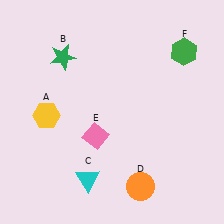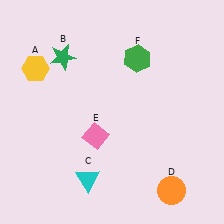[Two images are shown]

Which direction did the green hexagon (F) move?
The green hexagon (F) moved left.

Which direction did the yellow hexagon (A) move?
The yellow hexagon (A) moved up.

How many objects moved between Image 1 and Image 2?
3 objects moved between the two images.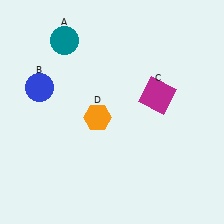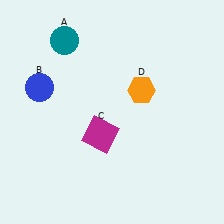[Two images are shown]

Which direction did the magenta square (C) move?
The magenta square (C) moved left.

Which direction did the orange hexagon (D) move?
The orange hexagon (D) moved right.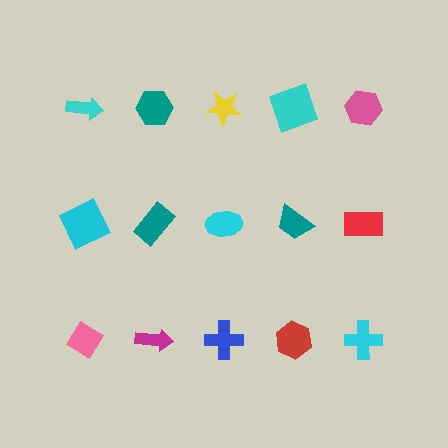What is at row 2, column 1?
A cyan square.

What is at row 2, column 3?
A cyan ellipse.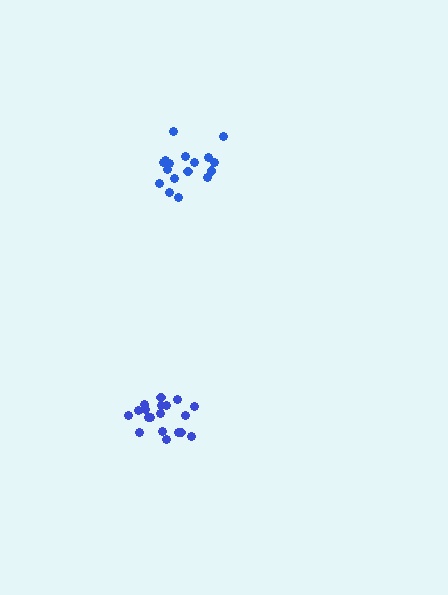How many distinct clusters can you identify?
There are 2 distinct clusters.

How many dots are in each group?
Group 1: 17 dots, Group 2: 20 dots (37 total).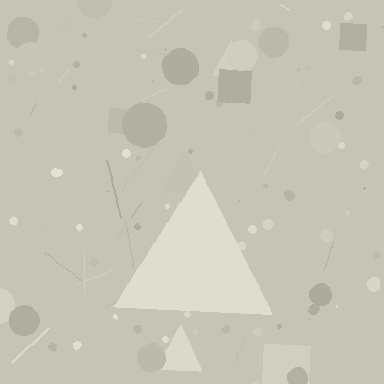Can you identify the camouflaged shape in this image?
The camouflaged shape is a triangle.